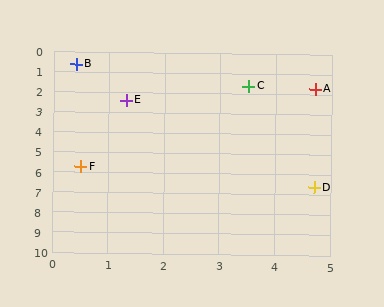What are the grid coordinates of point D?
Point D is at approximately (4.7, 6.6).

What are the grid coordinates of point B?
Point B is at approximately (0.4, 0.6).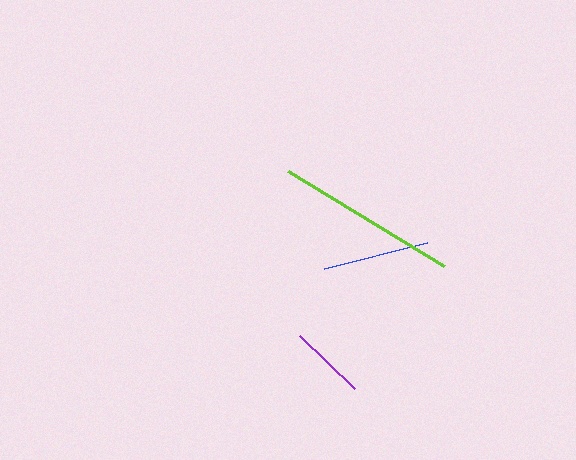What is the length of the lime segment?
The lime segment is approximately 182 pixels long.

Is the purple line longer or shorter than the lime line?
The lime line is longer than the purple line.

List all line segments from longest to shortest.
From longest to shortest: lime, blue, purple.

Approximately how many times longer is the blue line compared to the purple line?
The blue line is approximately 1.4 times the length of the purple line.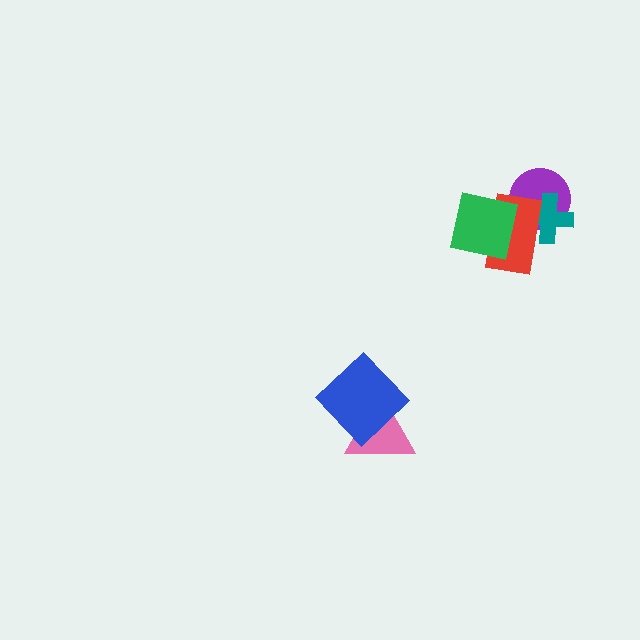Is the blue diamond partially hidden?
No, no other shape covers it.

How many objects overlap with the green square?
1 object overlaps with the green square.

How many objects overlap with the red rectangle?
3 objects overlap with the red rectangle.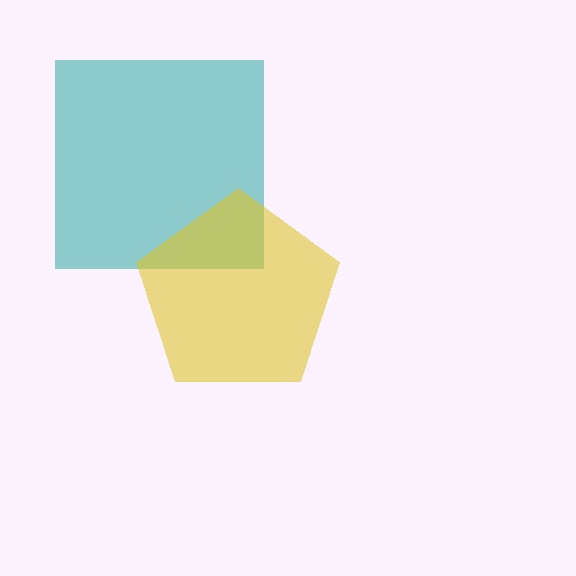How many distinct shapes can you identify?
There are 2 distinct shapes: a teal square, a yellow pentagon.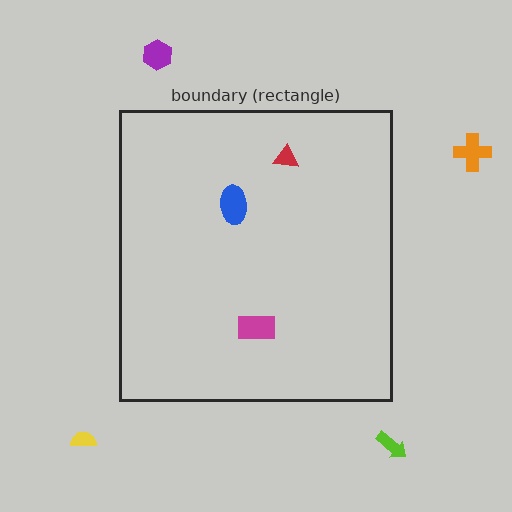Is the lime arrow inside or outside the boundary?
Outside.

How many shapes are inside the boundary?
3 inside, 4 outside.